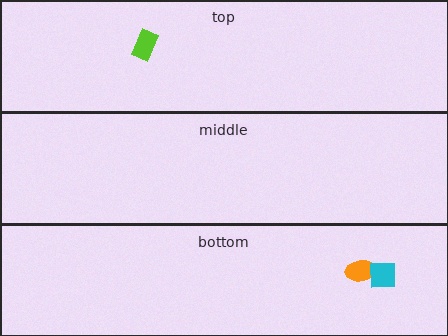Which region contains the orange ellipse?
The bottom region.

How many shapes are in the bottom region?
2.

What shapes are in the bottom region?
The orange ellipse, the cyan square.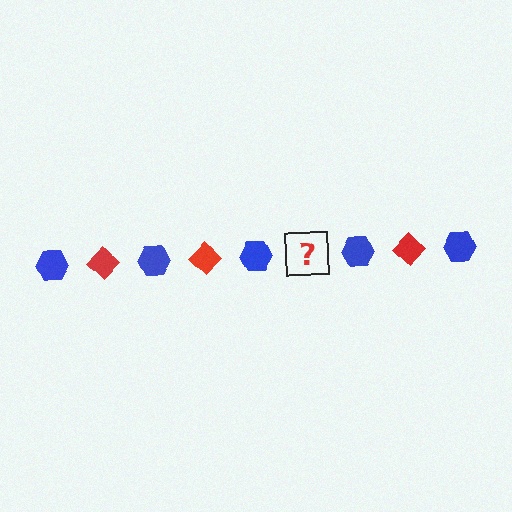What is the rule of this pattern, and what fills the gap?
The rule is that the pattern alternates between blue hexagon and red diamond. The gap should be filled with a red diamond.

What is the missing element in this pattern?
The missing element is a red diamond.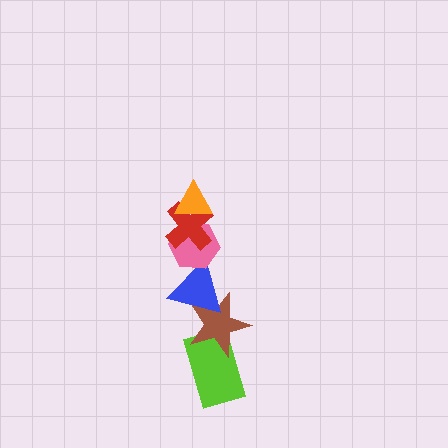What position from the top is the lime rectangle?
The lime rectangle is 6th from the top.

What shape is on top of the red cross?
The orange triangle is on top of the red cross.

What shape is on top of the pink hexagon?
The red cross is on top of the pink hexagon.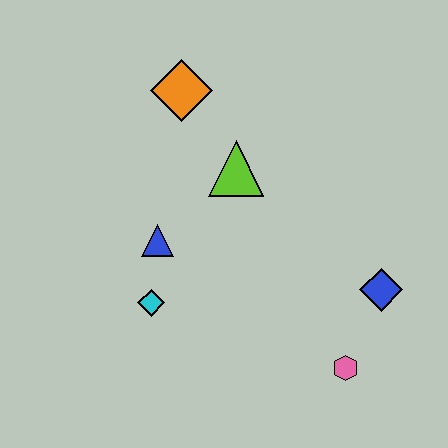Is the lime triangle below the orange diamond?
Yes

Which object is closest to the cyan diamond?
The blue triangle is closest to the cyan diamond.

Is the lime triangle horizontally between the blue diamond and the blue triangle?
Yes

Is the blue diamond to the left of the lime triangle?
No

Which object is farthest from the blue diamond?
The orange diamond is farthest from the blue diamond.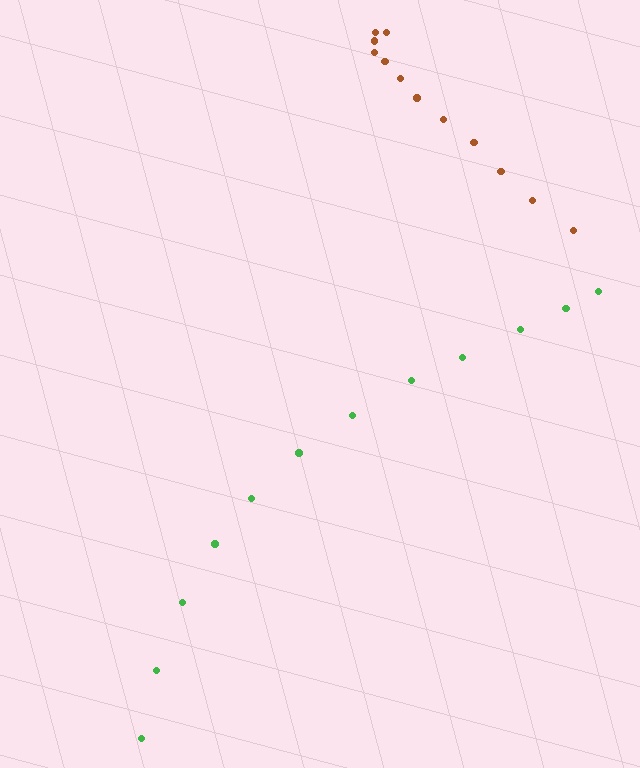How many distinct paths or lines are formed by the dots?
There are 2 distinct paths.